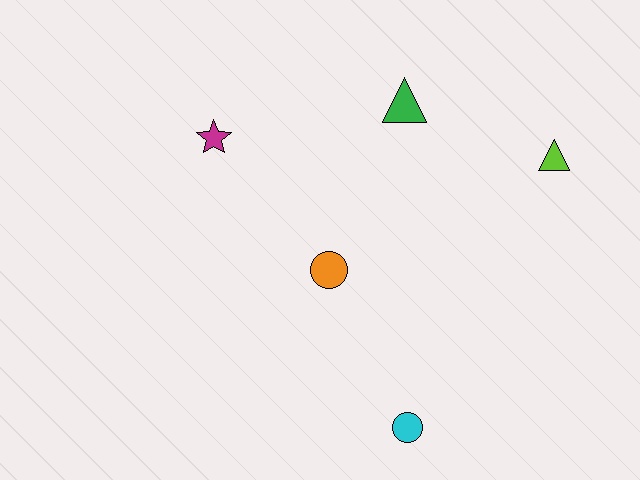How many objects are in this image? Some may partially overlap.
There are 5 objects.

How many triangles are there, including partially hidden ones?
There are 2 triangles.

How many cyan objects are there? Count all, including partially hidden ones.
There is 1 cyan object.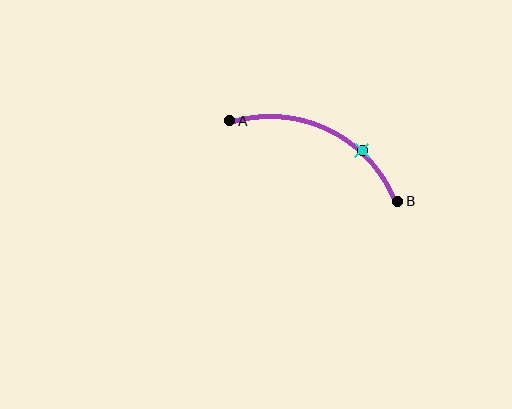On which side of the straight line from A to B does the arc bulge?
The arc bulges above the straight line connecting A and B.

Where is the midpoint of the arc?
The arc midpoint is the point on the curve farthest from the straight line joining A and B. It sits above that line.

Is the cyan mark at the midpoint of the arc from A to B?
No. The cyan mark lies on the arc but is closer to endpoint B. The arc midpoint would be at the point on the curve equidistant along the arc from both A and B.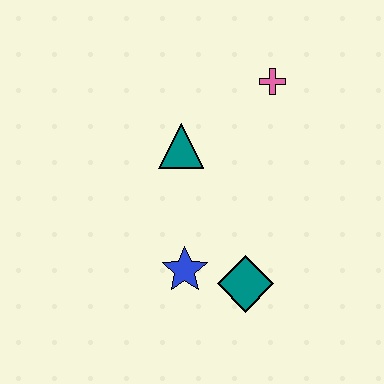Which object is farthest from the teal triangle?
The teal diamond is farthest from the teal triangle.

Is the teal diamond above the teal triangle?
No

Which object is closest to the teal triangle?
The pink cross is closest to the teal triangle.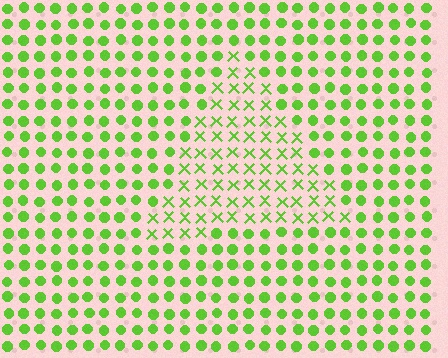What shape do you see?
I see a triangle.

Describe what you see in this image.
The image is filled with small lime elements arranged in a uniform grid. A triangle-shaped region contains X marks, while the surrounding area contains circles. The boundary is defined purely by the change in element shape.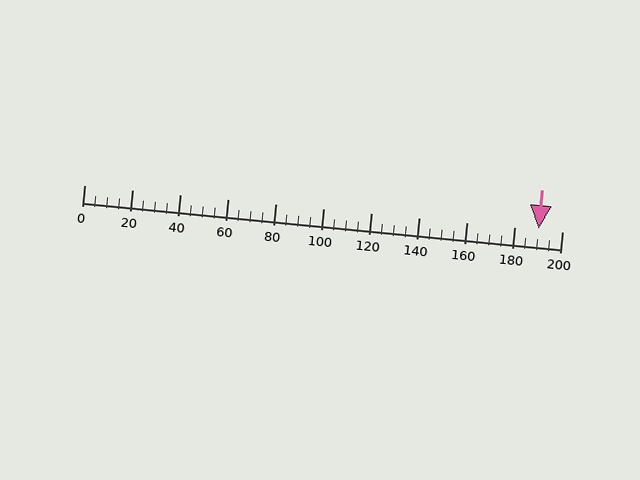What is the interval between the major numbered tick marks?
The major tick marks are spaced 20 units apart.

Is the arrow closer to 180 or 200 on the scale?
The arrow is closer to 200.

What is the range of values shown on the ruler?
The ruler shows values from 0 to 200.